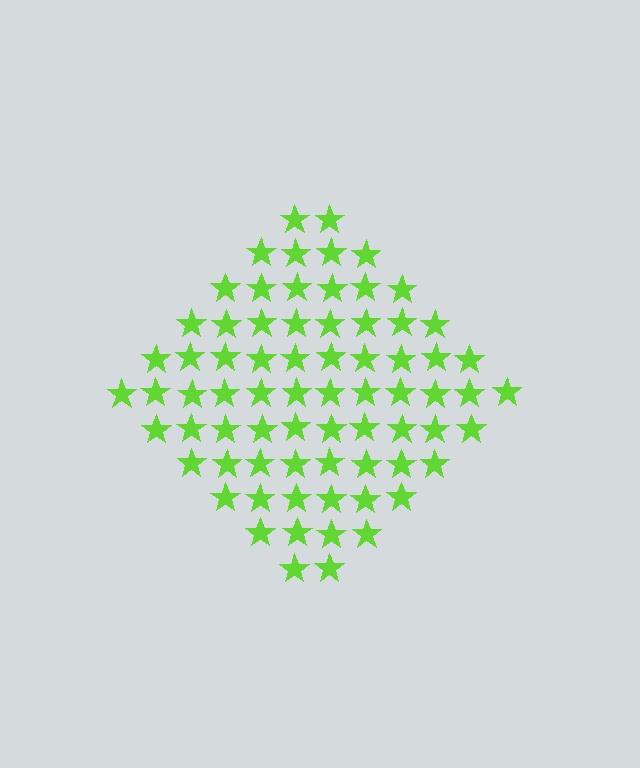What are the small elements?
The small elements are stars.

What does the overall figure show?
The overall figure shows a diamond.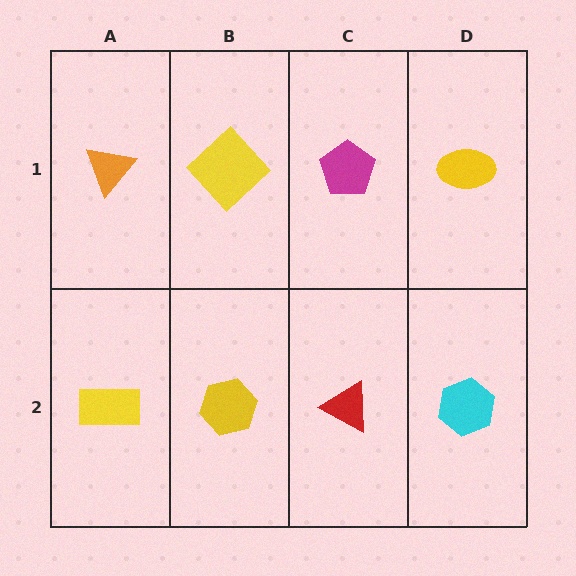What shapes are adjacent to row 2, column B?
A yellow diamond (row 1, column B), a yellow rectangle (row 2, column A), a red triangle (row 2, column C).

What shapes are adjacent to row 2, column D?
A yellow ellipse (row 1, column D), a red triangle (row 2, column C).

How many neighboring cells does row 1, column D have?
2.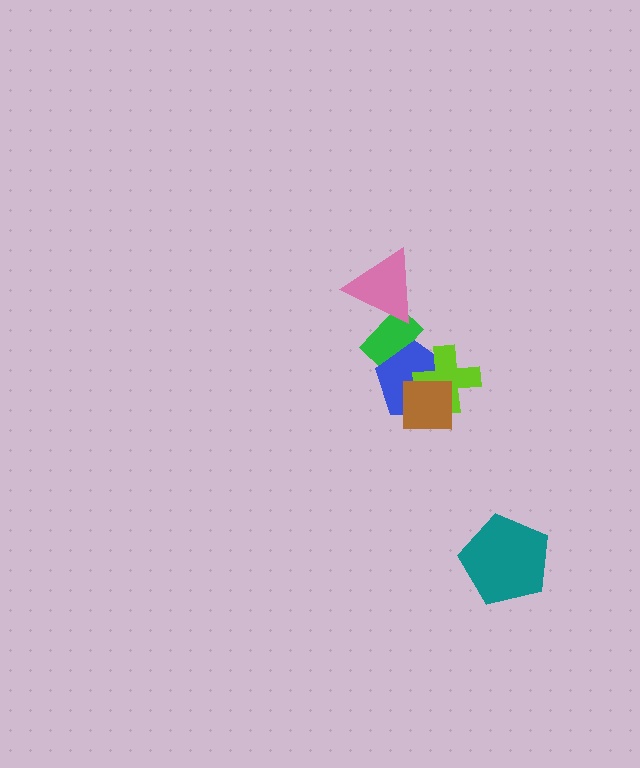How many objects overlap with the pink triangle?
1 object overlaps with the pink triangle.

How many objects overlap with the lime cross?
2 objects overlap with the lime cross.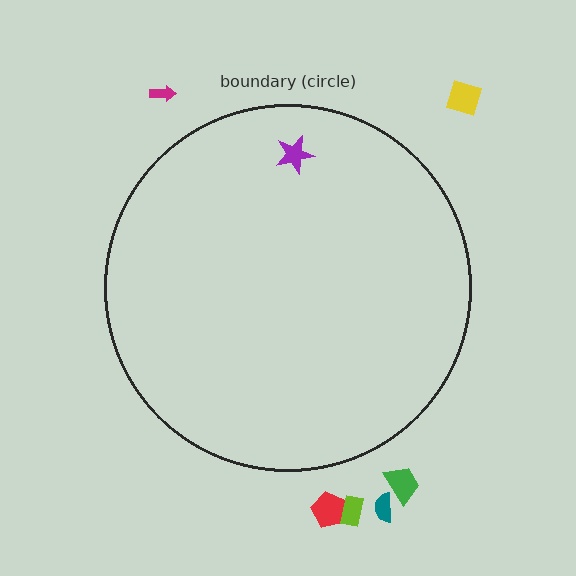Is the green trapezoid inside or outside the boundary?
Outside.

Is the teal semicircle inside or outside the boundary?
Outside.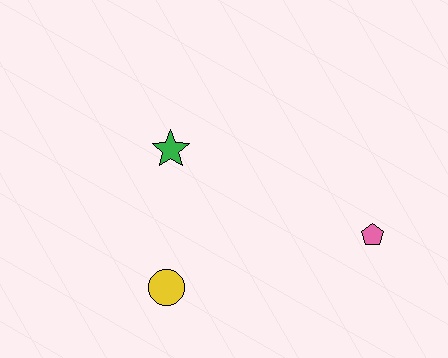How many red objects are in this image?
There are no red objects.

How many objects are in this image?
There are 3 objects.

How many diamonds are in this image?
There are no diamonds.